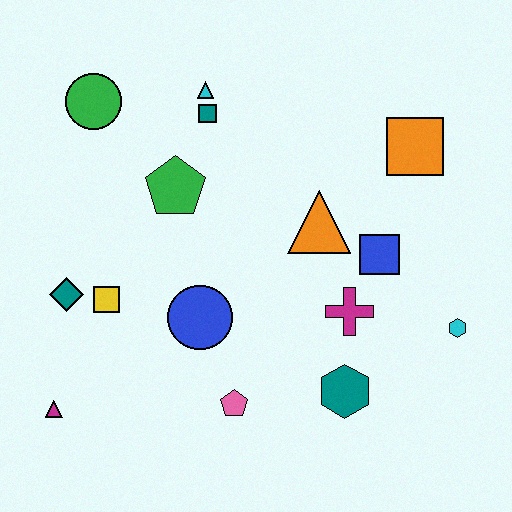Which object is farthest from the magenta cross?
The green circle is farthest from the magenta cross.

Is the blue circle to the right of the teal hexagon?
No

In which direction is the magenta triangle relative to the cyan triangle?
The magenta triangle is below the cyan triangle.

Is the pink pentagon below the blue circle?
Yes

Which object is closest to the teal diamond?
The yellow square is closest to the teal diamond.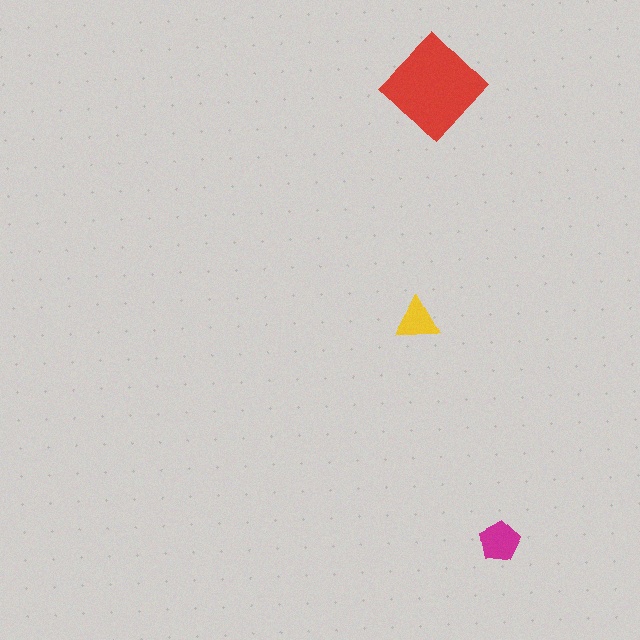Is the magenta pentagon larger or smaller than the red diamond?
Smaller.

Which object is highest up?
The red diamond is topmost.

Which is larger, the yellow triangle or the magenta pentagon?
The magenta pentagon.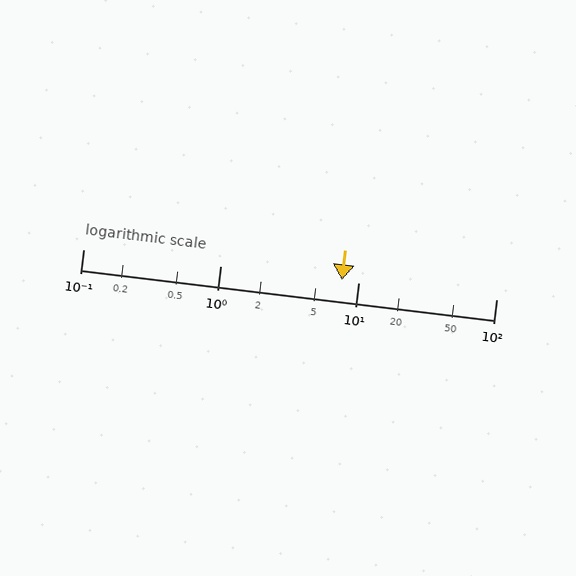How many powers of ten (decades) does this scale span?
The scale spans 3 decades, from 0.1 to 100.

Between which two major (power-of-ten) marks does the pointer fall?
The pointer is between 1 and 10.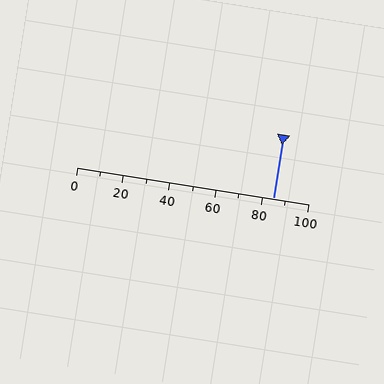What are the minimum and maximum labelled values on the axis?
The axis runs from 0 to 100.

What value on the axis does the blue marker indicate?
The marker indicates approximately 85.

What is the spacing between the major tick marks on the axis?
The major ticks are spaced 20 apart.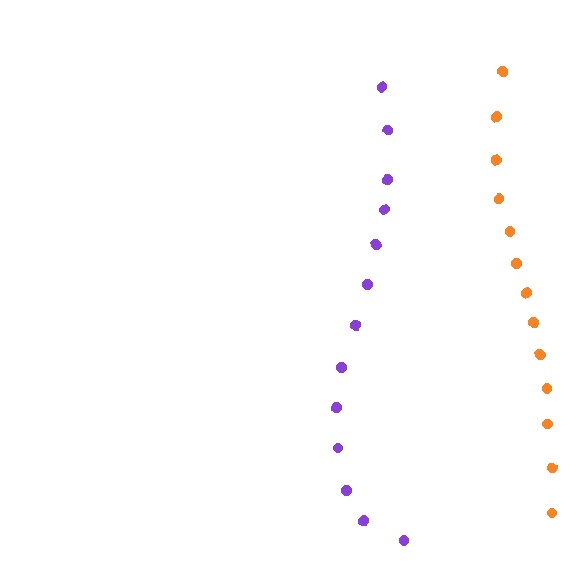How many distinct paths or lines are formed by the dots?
There are 2 distinct paths.